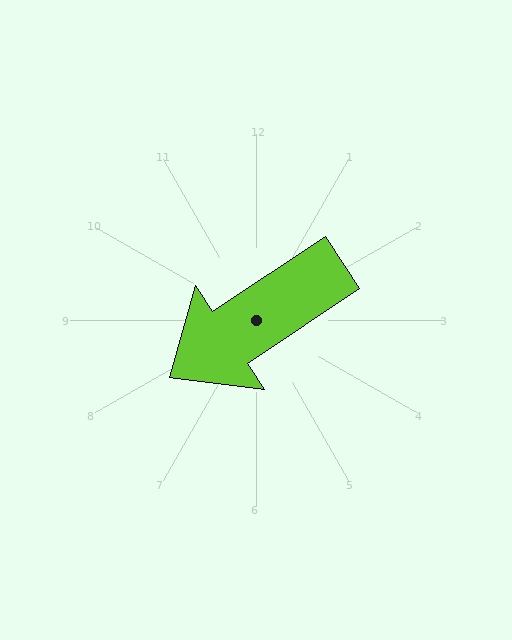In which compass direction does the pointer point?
Southwest.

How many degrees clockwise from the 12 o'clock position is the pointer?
Approximately 237 degrees.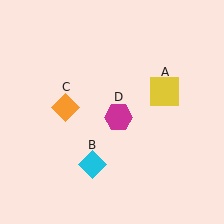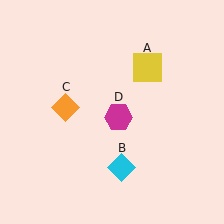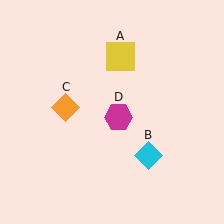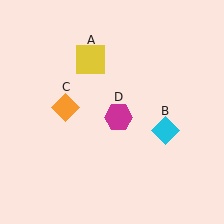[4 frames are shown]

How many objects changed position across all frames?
2 objects changed position: yellow square (object A), cyan diamond (object B).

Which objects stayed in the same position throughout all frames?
Orange diamond (object C) and magenta hexagon (object D) remained stationary.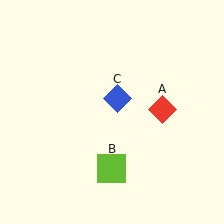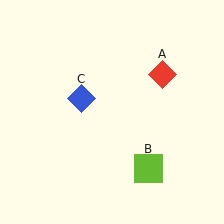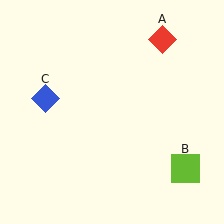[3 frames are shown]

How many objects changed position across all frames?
3 objects changed position: red diamond (object A), lime square (object B), blue diamond (object C).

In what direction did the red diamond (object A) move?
The red diamond (object A) moved up.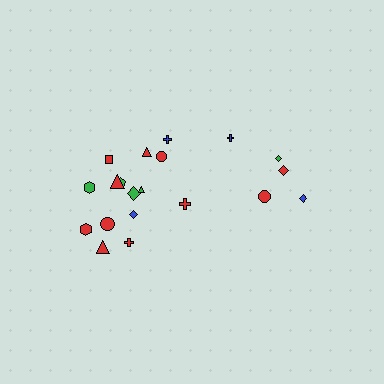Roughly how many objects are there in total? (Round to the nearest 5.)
Roughly 20 objects in total.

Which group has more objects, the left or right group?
The left group.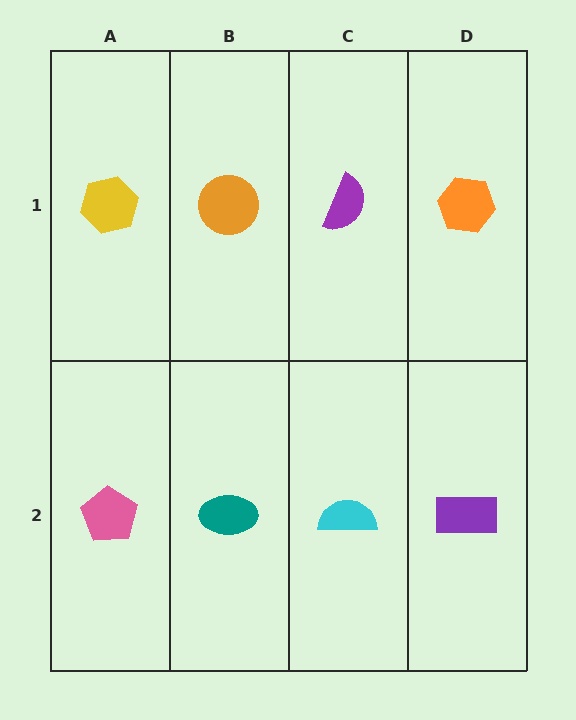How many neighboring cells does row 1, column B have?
3.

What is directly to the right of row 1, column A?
An orange circle.